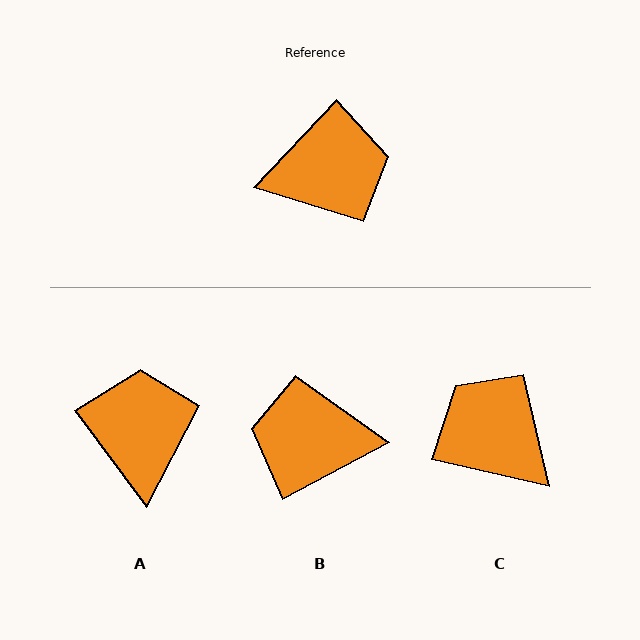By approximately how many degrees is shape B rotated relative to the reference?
Approximately 161 degrees counter-clockwise.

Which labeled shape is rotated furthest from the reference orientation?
B, about 161 degrees away.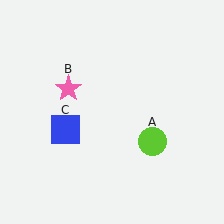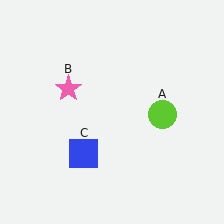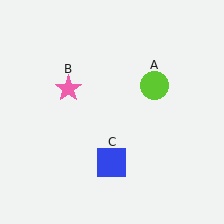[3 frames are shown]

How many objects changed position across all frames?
2 objects changed position: lime circle (object A), blue square (object C).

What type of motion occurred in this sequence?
The lime circle (object A), blue square (object C) rotated counterclockwise around the center of the scene.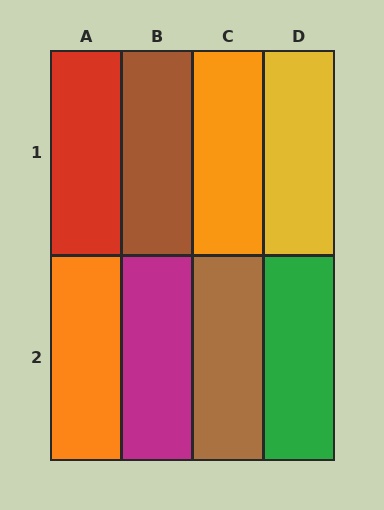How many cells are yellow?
1 cell is yellow.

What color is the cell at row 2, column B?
Magenta.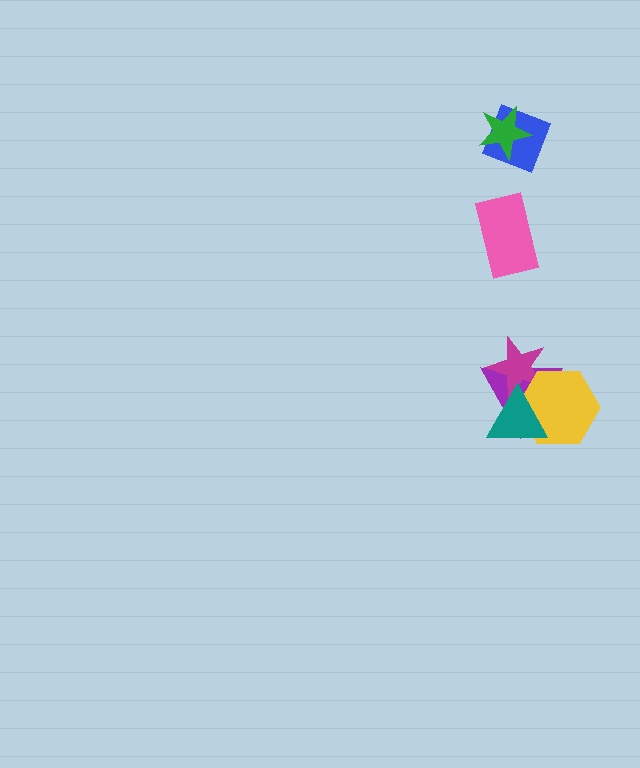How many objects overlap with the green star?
1 object overlaps with the green star.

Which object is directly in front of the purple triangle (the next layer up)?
The magenta star is directly in front of the purple triangle.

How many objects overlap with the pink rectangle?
0 objects overlap with the pink rectangle.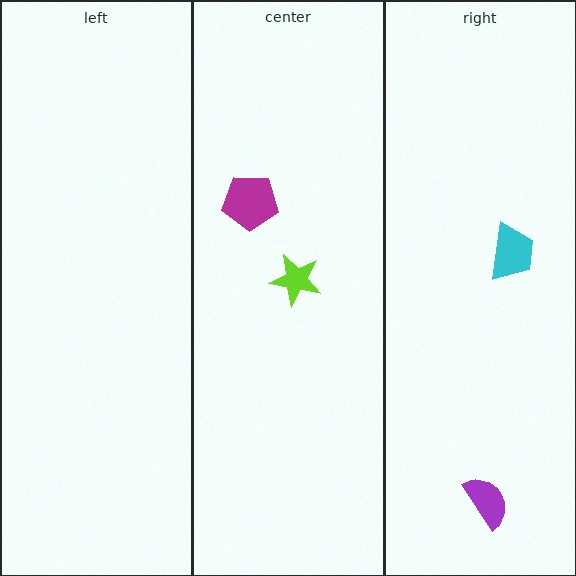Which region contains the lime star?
The center region.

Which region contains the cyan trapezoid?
The right region.